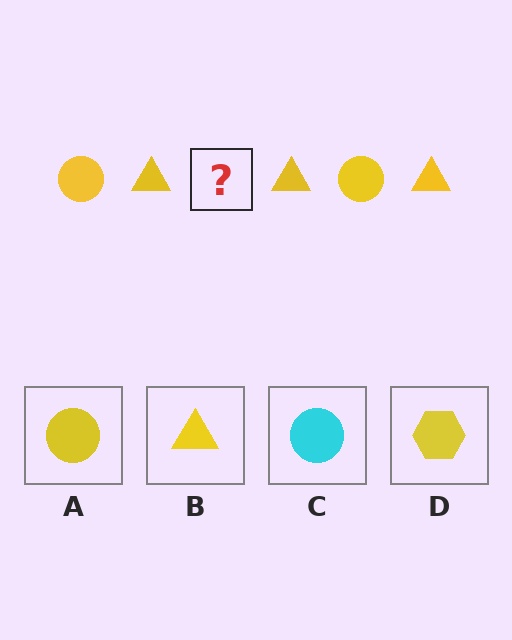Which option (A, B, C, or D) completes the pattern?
A.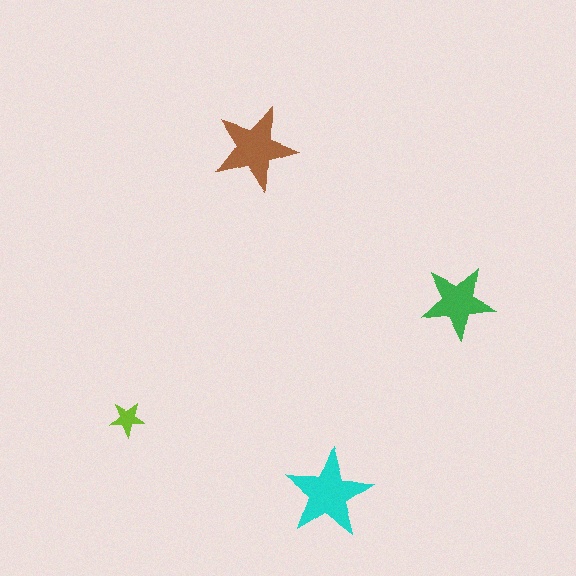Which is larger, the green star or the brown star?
The brown one.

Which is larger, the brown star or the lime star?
The brown one.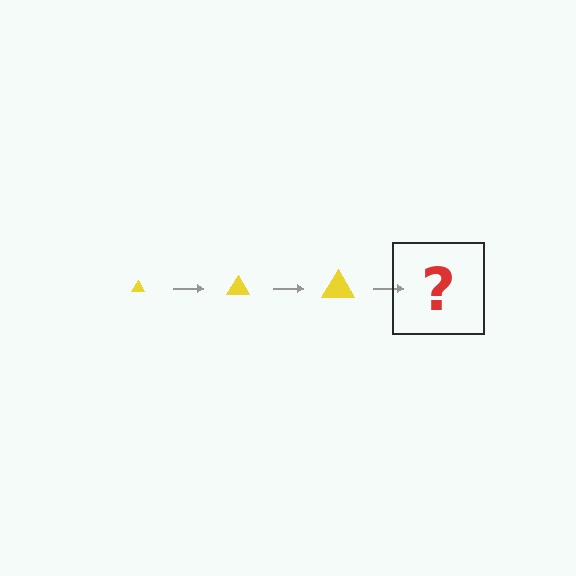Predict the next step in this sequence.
The next step is a yellow triangle, larger than the previous one.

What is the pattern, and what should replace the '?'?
The pattern is that the triangle gets progressively larger each step. The '?' should be a yellow triangle, larger than the previous one.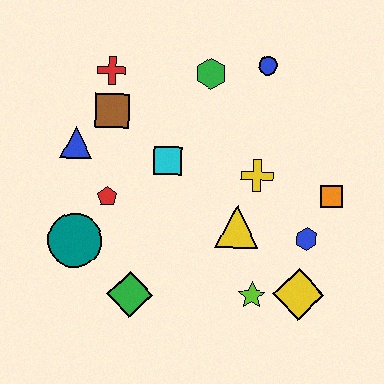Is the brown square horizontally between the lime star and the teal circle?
Yes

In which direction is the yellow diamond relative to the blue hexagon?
The yellow diamond is below the blue hexagon.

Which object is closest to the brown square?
The red cross is closest to the brown square.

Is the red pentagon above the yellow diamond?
Yes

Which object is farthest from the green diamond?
The blue circle is farthest from the green diamond.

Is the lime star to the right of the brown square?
Yes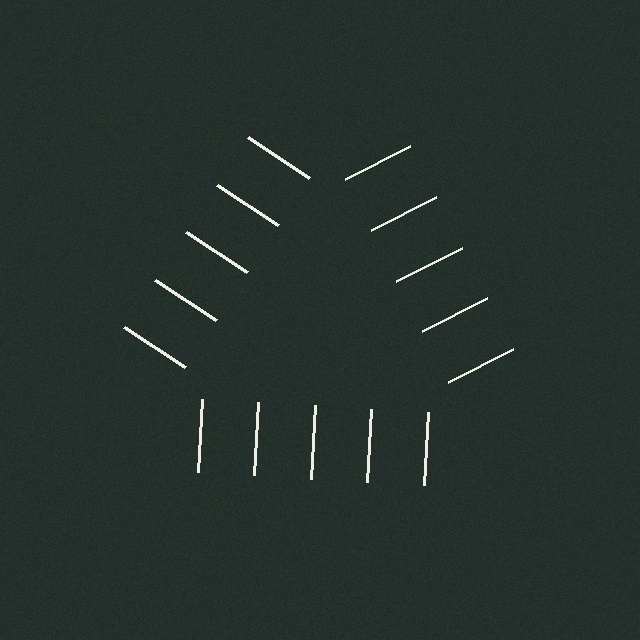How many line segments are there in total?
15 — 5 along each of the 3 edges.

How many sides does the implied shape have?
3 sides — the line-ends trace a triangle.